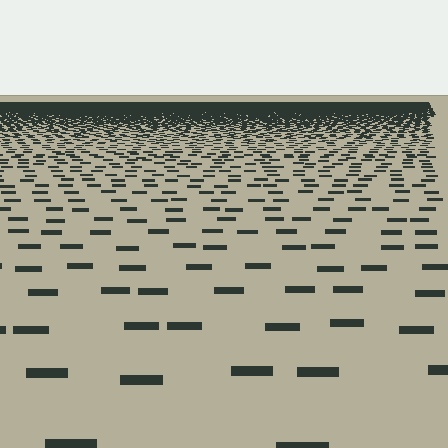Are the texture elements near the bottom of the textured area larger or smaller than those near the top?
Larger. Near the bottom, elements are closer to the viewer and appear at a bigger on-screen size.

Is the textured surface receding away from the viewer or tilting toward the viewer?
The surface is receding away from the viewer. Texture elements get smaller and denser toward the top.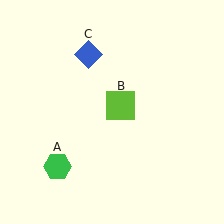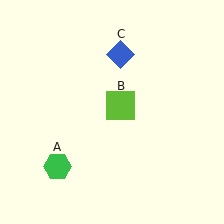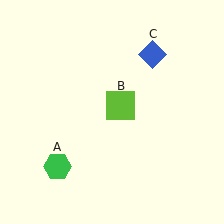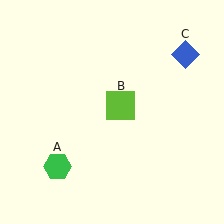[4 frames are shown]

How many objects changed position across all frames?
1 object changed position: blue diamond (object C).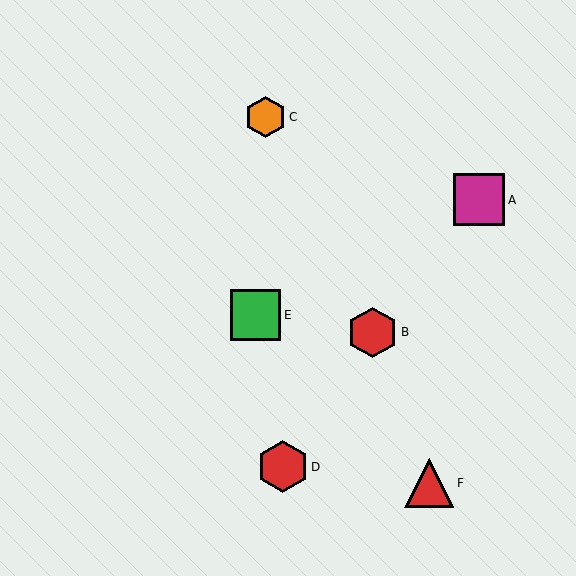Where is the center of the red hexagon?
The center of the red hexagon is at (283, 467).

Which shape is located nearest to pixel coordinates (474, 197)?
The magenta square (labeled A) at (479, 200) is nearest to that location.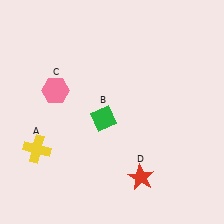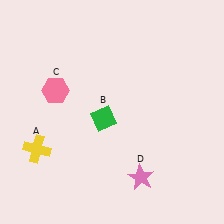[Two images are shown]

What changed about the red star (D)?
In Image 1, D is red. In Image 2, it changed to pink.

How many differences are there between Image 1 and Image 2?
There is 1 difference between the two images.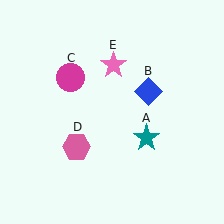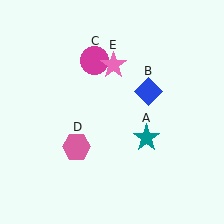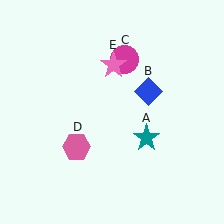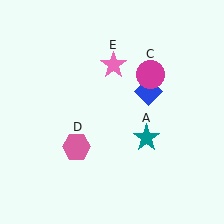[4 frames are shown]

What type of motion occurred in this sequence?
The magenta circle (object C) rotated clockwise around the center of the scene.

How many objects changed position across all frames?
1 object changed position: magenta circle (object C).